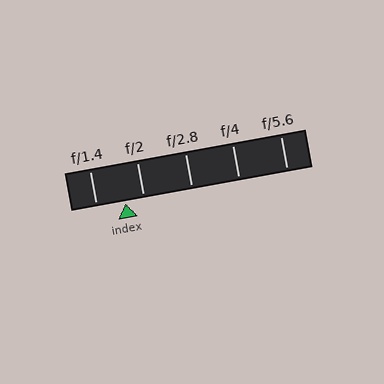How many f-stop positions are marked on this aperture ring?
There are 5 f-stop positions marked.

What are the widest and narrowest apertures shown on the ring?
The widest aperture shown is f/1.4 and the narrowest is f/5.6.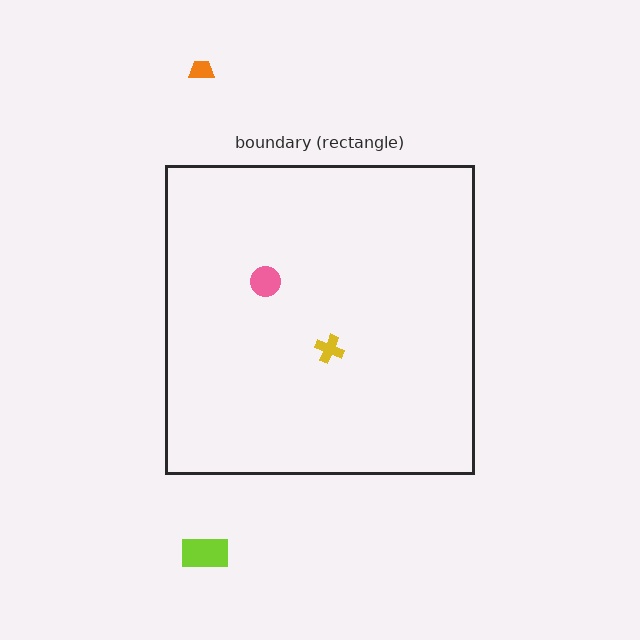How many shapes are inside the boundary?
2 inside, 2 outside.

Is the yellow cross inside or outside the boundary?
Inside.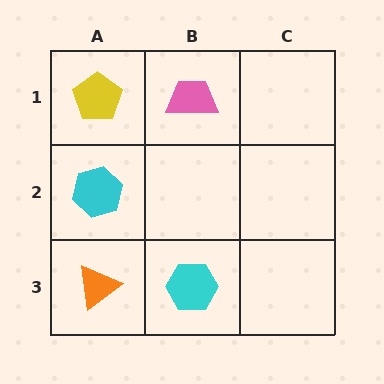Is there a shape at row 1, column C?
No, that cell is empty.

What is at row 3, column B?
A cyan hexagon.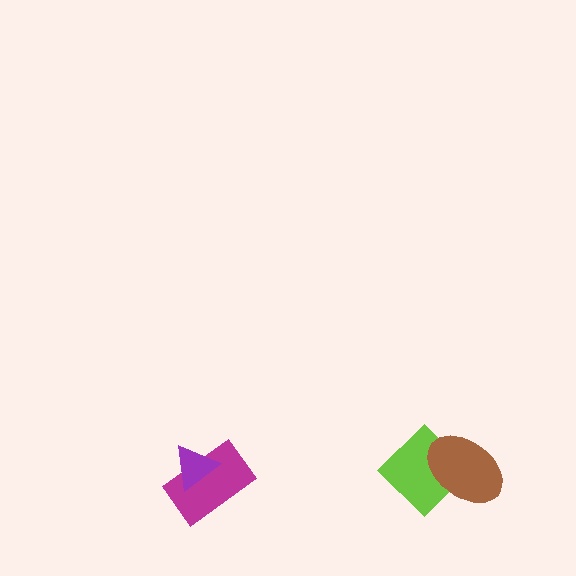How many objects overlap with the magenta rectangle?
1 object overlaps with the magenta rectangle.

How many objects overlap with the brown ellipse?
1 object overlaps with the brown ellipse.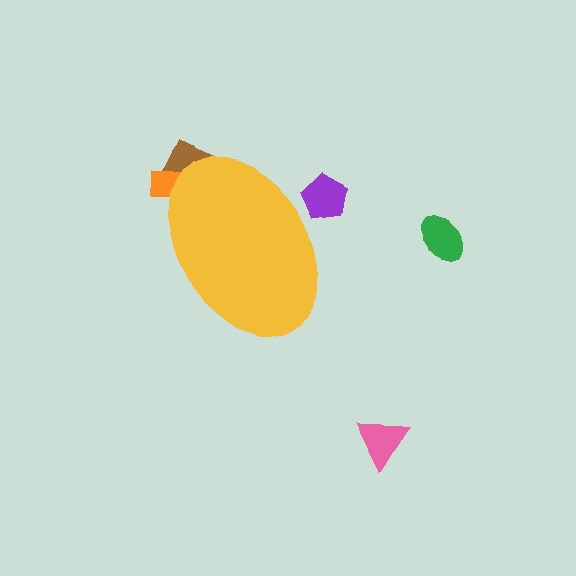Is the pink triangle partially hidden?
No, the pink triangle is fully visible.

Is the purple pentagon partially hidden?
Yes, the purple pentagon is partially hidden behind the yellow ellipse.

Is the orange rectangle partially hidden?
Yes, the orange rectangle is partially hidden behind the yellow ellipse.